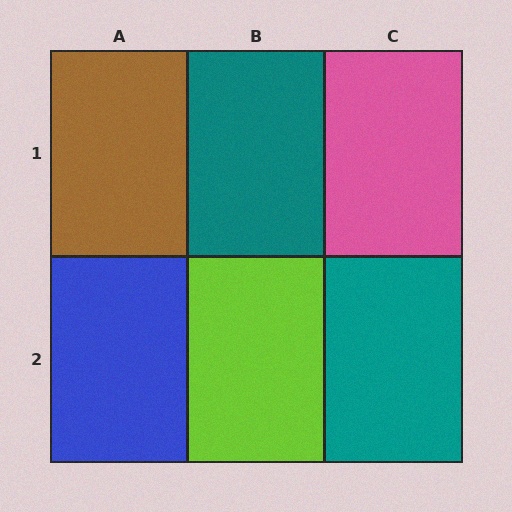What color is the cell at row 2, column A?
Blue.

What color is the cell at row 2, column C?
Teal.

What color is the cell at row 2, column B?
Lime.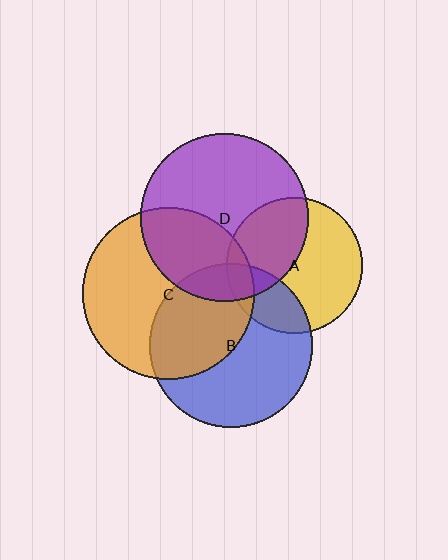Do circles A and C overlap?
Yes.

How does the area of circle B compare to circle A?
Approximately 1.4 times.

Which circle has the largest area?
Circle C (orange).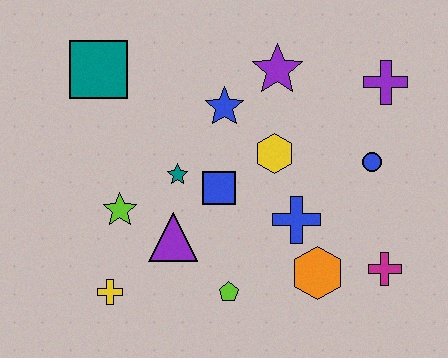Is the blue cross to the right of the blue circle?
No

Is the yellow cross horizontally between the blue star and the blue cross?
No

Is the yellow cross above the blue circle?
No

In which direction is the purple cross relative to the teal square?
The purple cross is to the right of the teal square.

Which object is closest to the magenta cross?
The orange hexagon is closest to the magenta cross.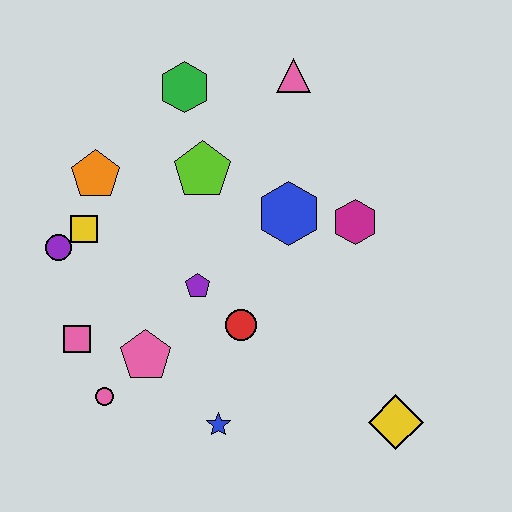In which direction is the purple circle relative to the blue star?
The purple circle is above the blue star.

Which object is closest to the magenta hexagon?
The blue hexagon is closest to the magenta hexagon.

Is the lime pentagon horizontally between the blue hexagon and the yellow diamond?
No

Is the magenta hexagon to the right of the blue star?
Yes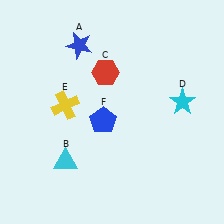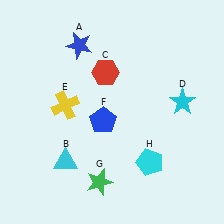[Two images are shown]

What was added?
A green star (G), a cyan pentagon (H) were added in Image 2.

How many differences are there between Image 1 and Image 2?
There are 2 differences between the two images.